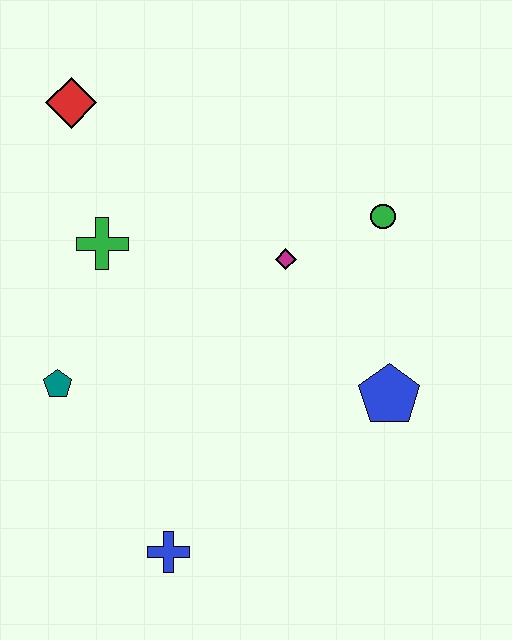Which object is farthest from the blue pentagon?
The red diamond is farthest from the blue pentagon.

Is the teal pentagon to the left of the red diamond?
Yes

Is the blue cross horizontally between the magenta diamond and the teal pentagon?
Yes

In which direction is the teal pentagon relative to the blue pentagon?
The teal pentagon is to the left of the blue pentagon.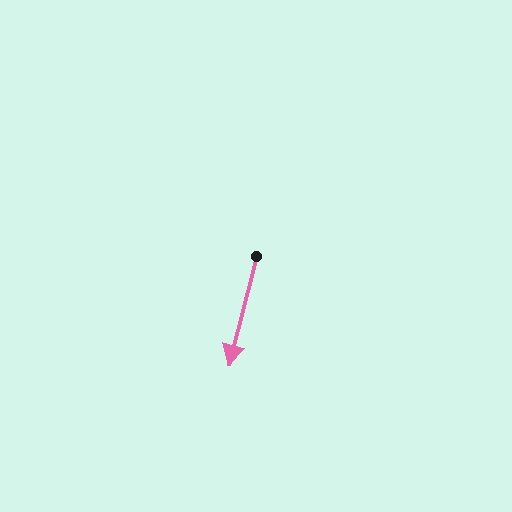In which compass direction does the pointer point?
South.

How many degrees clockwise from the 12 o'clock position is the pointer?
Approximately 194 degrees.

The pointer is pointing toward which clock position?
Roughly 6 o'clock.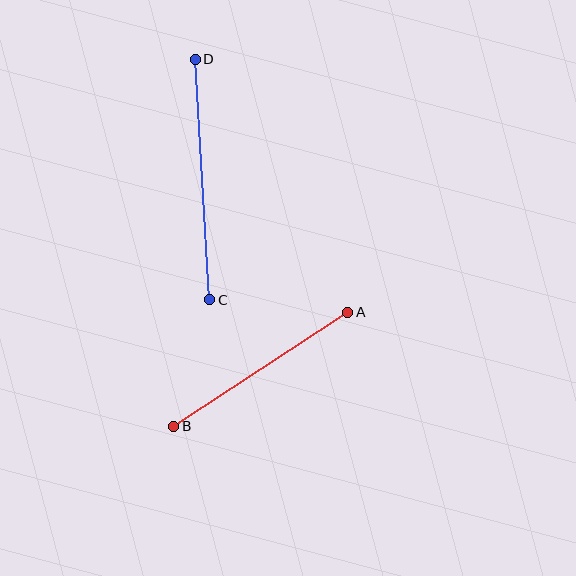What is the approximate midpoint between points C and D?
The midpoint is at approximately (203, 179) pixels.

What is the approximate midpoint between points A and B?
The midpoint is at approximately (261, 369) pixels.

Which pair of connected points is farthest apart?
Points C and D are farthest apart.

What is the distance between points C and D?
The distance is approximately 241 pixels.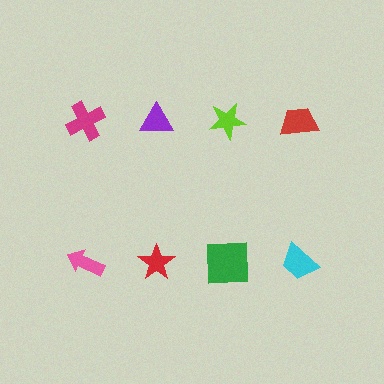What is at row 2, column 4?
A cyan trapezoid.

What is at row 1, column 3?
A lime star.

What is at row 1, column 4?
A red trapezoid.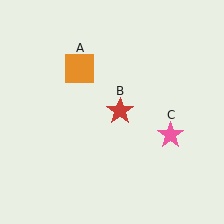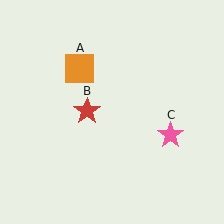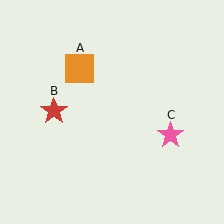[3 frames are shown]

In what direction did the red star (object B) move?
The red star (object B) moved left.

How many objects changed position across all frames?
1 object changed position: red star (object B).